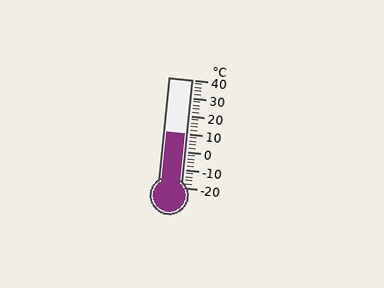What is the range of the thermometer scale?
The thermometer scale ranges from -20°C to 40°C.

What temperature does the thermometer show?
The thermometer shows approximately 10°C.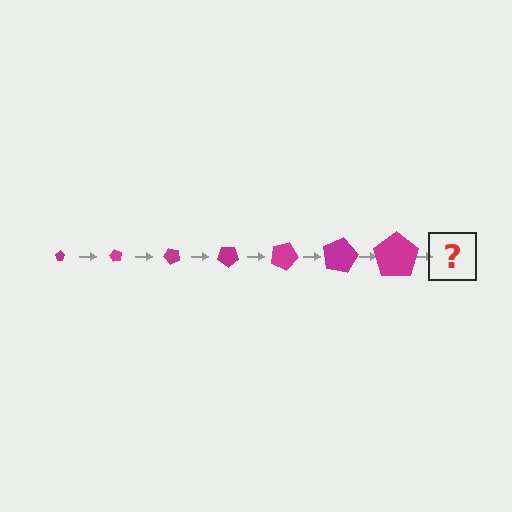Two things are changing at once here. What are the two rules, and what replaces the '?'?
The two rules are that the pentagon grows larger each step and it rotates 60 degrees each step. The '?' should be a pentagon, larger than the previous one and rotated 420 degrees from the start.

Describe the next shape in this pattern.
It should be a pentagon, larger than the previous one and rotated 420 degrees from the start.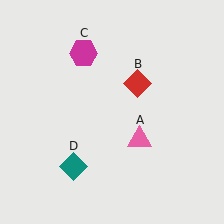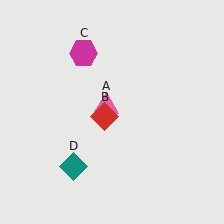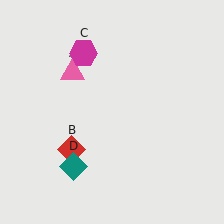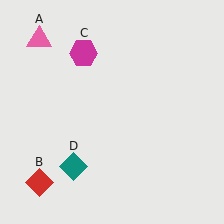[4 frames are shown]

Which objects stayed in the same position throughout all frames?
Magenta hexagon (object C) and teal diamond (object D) remained stationary.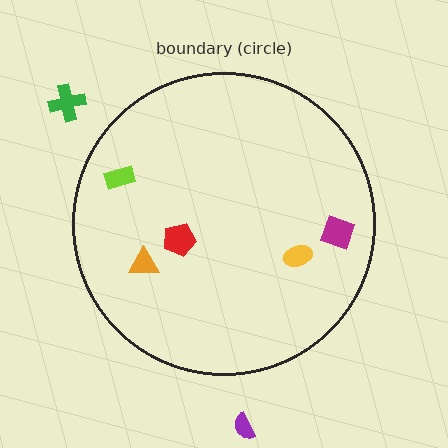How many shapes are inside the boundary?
5 inside, 2 outside.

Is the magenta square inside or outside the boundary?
Inside.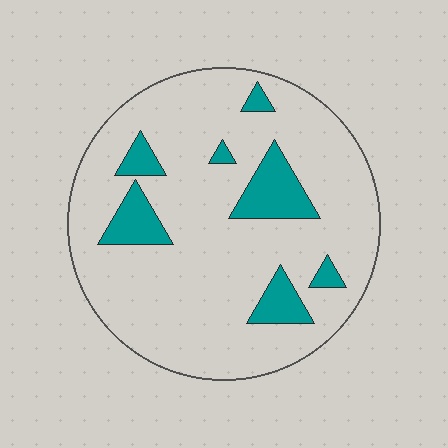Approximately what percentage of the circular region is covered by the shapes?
Approximately 15%.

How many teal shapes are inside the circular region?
7.